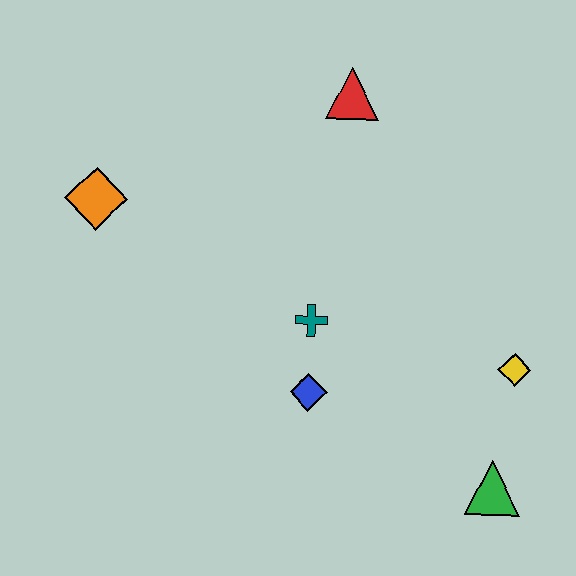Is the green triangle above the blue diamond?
No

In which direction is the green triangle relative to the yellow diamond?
The green triangle is below the yellow diamond.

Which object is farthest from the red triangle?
The green triangle is farthest from the red triangle.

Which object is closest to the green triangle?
The yellow diamond is closest to the green triangle.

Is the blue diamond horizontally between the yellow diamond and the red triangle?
No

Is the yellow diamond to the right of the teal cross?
Yes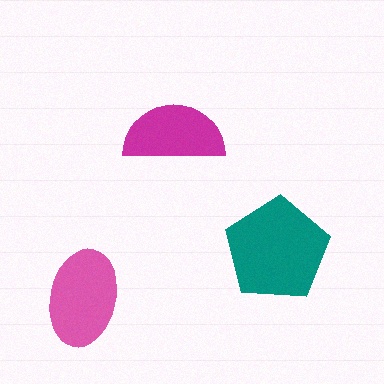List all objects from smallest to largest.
The magenta semicircle, the pink ellipse, the teal pentagon.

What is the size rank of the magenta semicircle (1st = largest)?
3rd.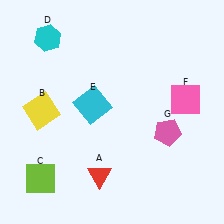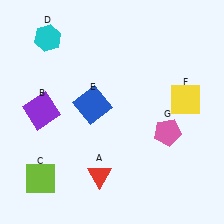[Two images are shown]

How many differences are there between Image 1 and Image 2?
There are 3 differences between the two images.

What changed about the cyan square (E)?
In Image 1, E is cyan. In Image 2, it changed to blue.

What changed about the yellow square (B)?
In Image 1, B is yellow. In Image 2, it changed to purple.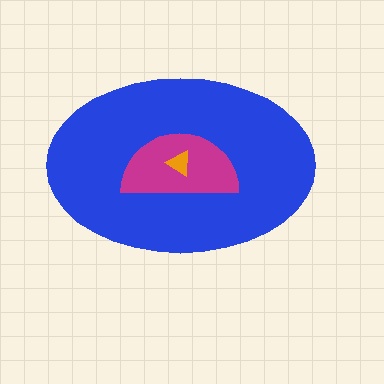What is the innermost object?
The orange triangle.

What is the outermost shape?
The blue ellipse.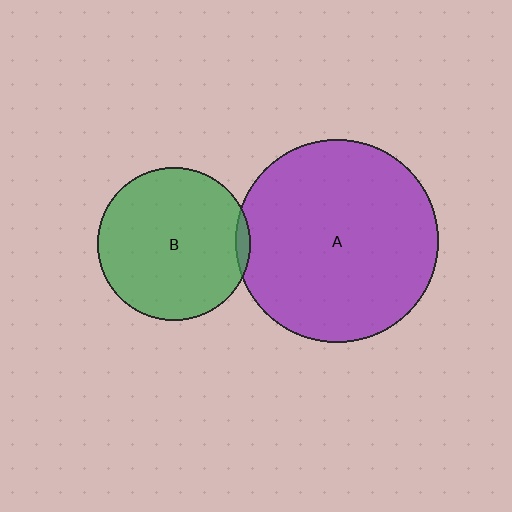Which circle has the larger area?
Circle A (purple).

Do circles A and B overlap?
Yes.